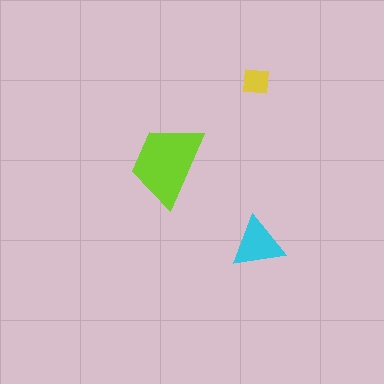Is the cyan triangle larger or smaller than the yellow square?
Larger.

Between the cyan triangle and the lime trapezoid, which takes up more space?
The lime trapezoid.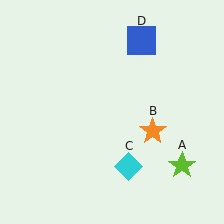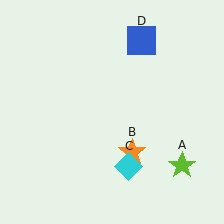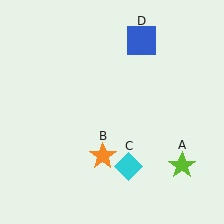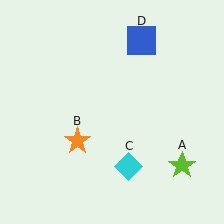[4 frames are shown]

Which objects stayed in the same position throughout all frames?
Lime star (object A) and cyan diamond (object C) and blue square (object D) remained stationary.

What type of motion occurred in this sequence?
The orange star (object B) rotated clockwise around the center of the scene.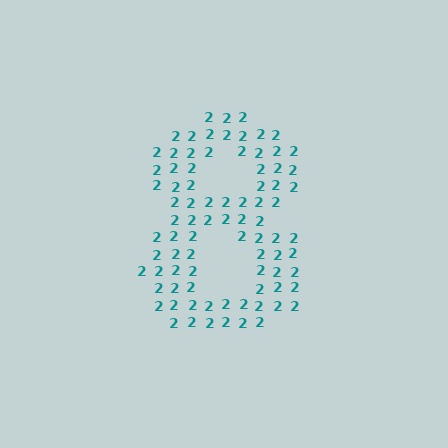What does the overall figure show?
The overall figure shows the digit 8.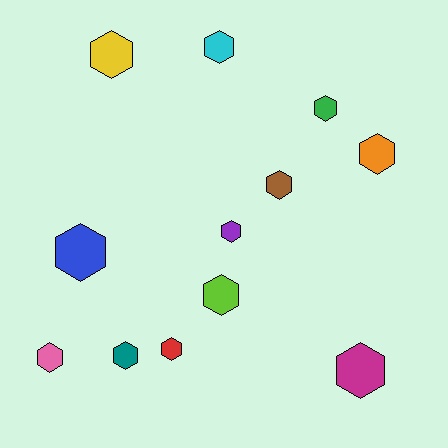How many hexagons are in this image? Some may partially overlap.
There are 12 hexagons.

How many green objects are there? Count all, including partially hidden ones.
There is 1 green object.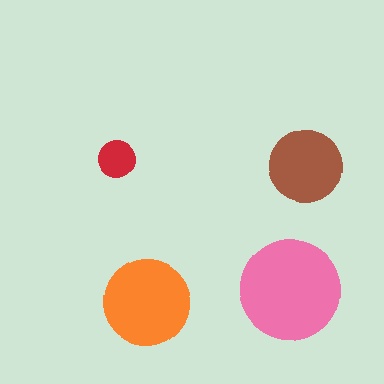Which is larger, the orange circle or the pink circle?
The pink one.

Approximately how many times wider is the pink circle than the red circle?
About 2.5 times wider.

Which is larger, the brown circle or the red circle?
The brown one.